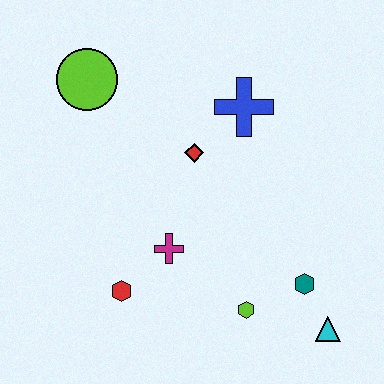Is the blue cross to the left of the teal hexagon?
Yes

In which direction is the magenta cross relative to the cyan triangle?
The magenta cross is to the left of the cyan triangle.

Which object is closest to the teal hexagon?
The cyan triangle is closest to the teal hexagon.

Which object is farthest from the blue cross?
The cyan triangle is farthest from the blue cross.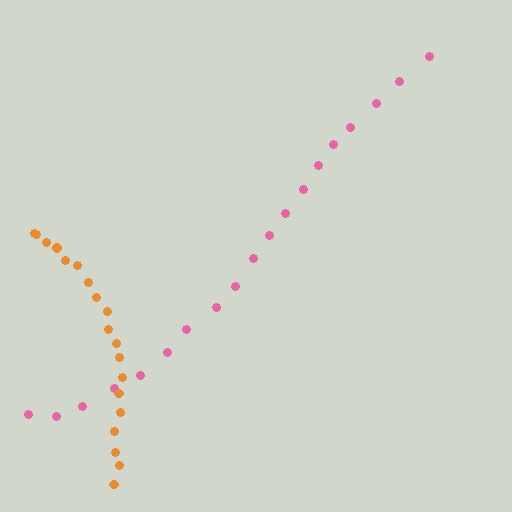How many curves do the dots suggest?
There are 2 distinct paths.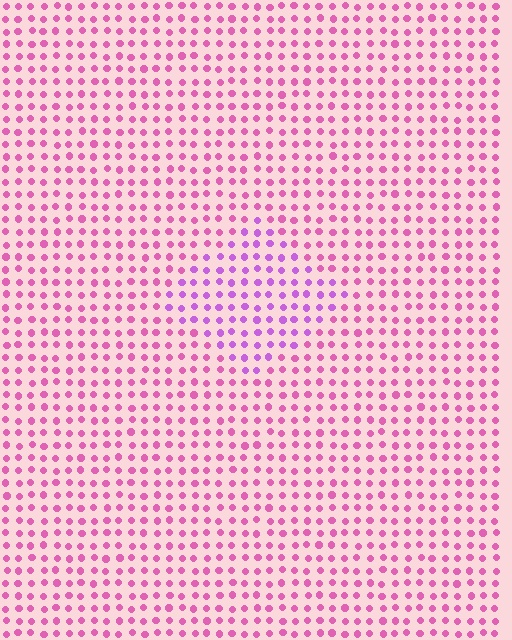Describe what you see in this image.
The image is filled with small pink elements in a uniform arrangement. A diamond-shaped region is visible where the elements are tinted to a slightly different hue, forming a subtle color boundary.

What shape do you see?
I see a diamond.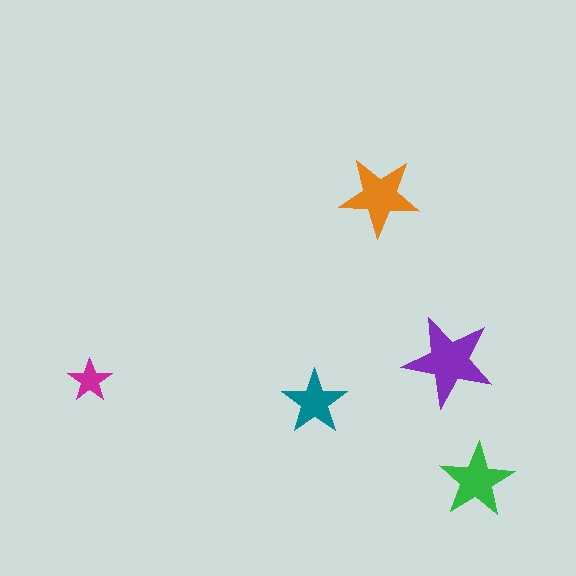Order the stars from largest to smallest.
the purple one, the orange one, the green one, the teal one, the magenta one.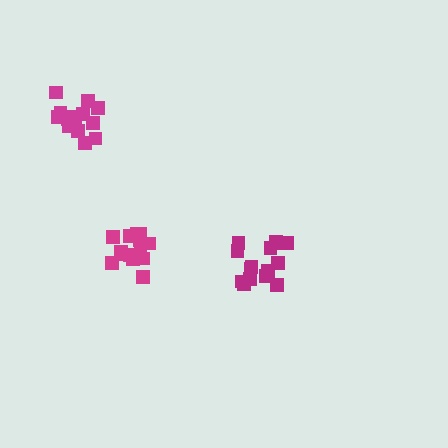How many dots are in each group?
Group 1: 14 dots, Group 2: 14 dots, Group 3: 16 dots (44 total).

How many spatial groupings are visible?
There are 3 spatial groupings.